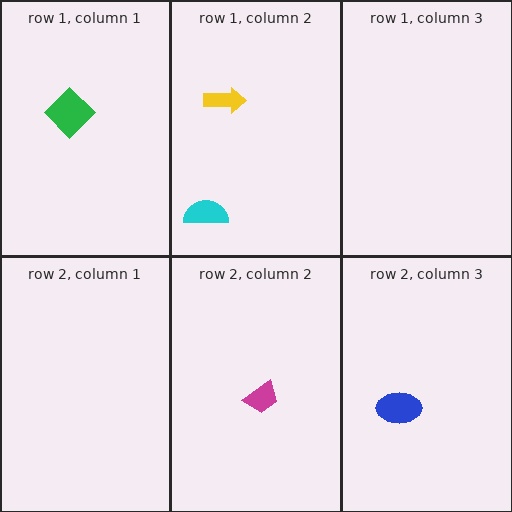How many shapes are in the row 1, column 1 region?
1.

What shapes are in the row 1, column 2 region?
The cyan semicircle, the yellow arrow.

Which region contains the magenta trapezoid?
The row 2, column 2 region.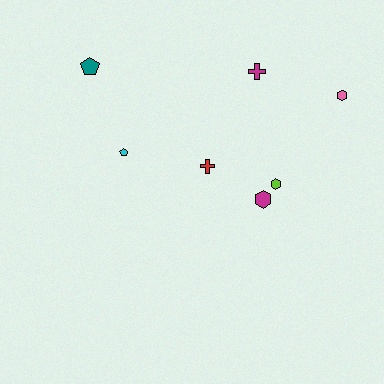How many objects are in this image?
There are 7 objects.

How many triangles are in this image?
There are no triangles.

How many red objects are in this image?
There is 1 red object.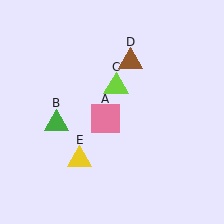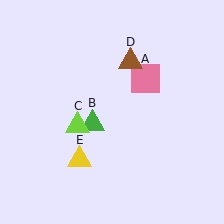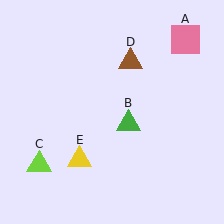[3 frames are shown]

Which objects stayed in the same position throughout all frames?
Brown triangle (object D) and yellow triangle (object E) remained stationary.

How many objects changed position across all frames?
3 objects changed position: pink square (object A), green triangle (object B), lime triangle (object C).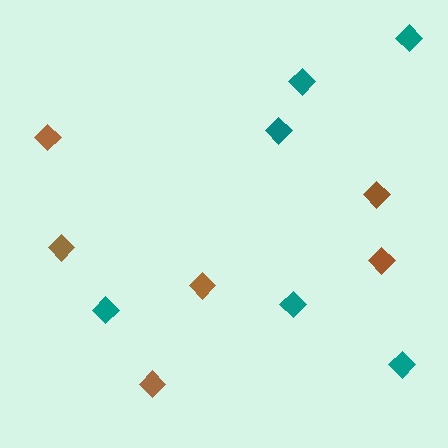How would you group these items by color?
There are 2 groups: one group of brown diamonds (6) and one group of teal diamonds (6).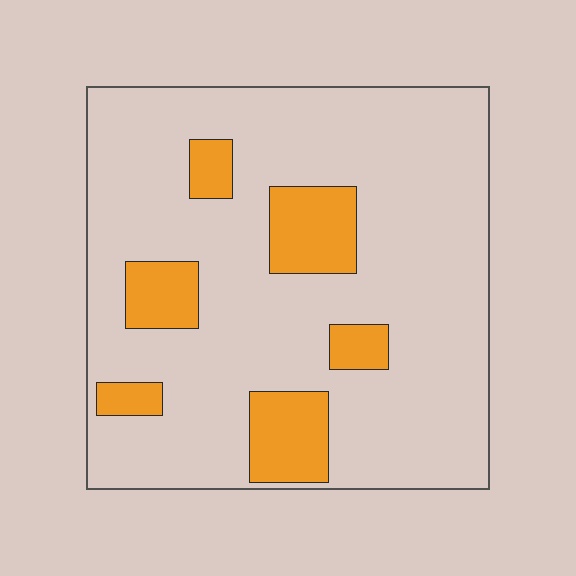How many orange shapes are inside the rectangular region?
6.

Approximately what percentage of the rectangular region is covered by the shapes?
Approximately 15%.